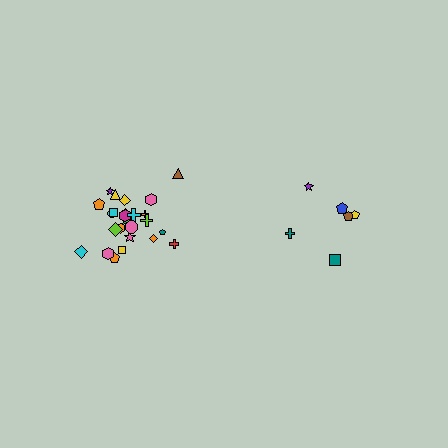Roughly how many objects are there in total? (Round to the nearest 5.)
Roughly 30 objects in total.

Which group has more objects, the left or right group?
The left group.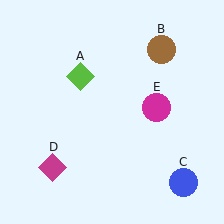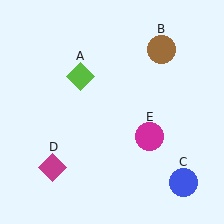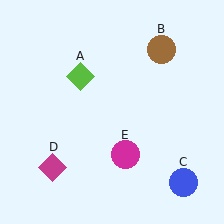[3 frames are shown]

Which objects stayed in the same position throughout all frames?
Lime diamond (object A) and brown circle (object B) and blue circle (object C) and magenta diamond (object D) remained stationary.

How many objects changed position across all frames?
1 object changed position: magenta circle (object E).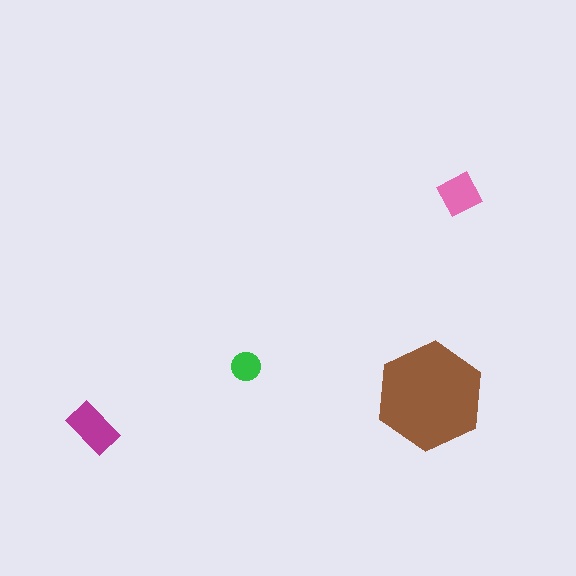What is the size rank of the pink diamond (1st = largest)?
3rd.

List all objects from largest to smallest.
The brown hexagon, the magenta rectangle, the pink diamond, the green circle.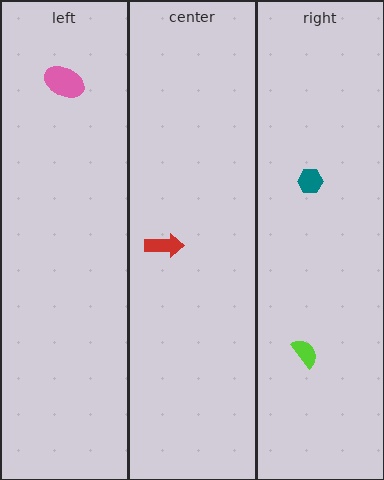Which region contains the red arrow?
The center region.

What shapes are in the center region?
The red arrow.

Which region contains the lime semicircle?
The right region.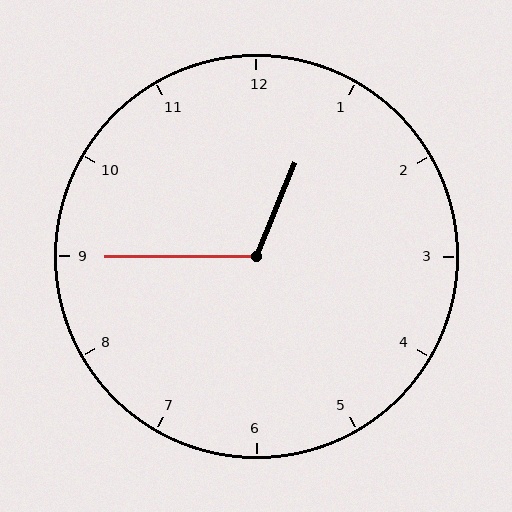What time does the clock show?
12:45.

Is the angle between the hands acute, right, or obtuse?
It is obtuse.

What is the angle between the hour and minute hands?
Approximately 112 degrees.